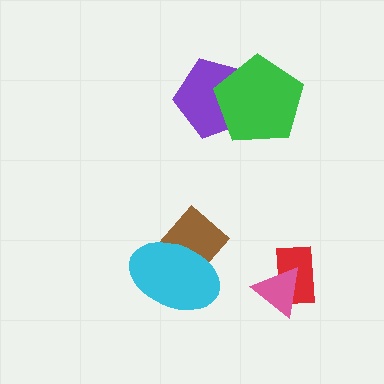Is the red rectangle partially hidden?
Yes, it is partially covered by another shape.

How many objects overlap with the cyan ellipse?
1 object overlaps with the cyan ellipse.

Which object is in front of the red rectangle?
The pink triangle is in front of the red rectangle.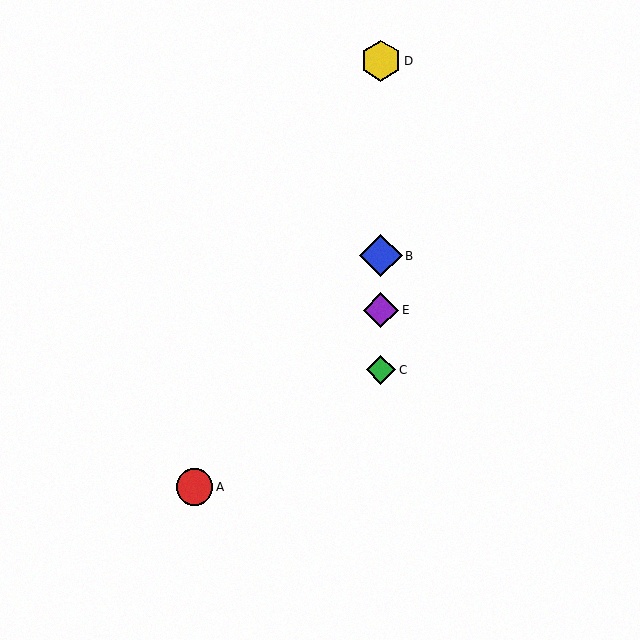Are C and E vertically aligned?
Yes, both are at x≈381.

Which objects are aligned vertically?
Objects B, C, D, E are aligned vertically.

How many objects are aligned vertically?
4 objects (B, C, D, E) are aligned vertically.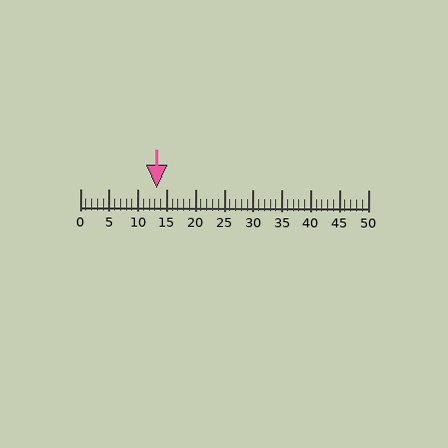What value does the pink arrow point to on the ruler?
The pink arrow points to approximately 13.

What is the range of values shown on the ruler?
The ruler shows values from 0 to 50.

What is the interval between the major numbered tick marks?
The major tick marks are spaced 5 units apart.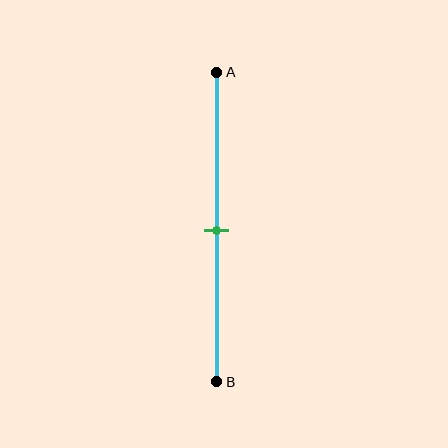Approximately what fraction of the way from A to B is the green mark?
The green mark is approximately 50% of the way from A to B.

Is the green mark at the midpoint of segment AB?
Yes, the mark is approximately at the midpoint.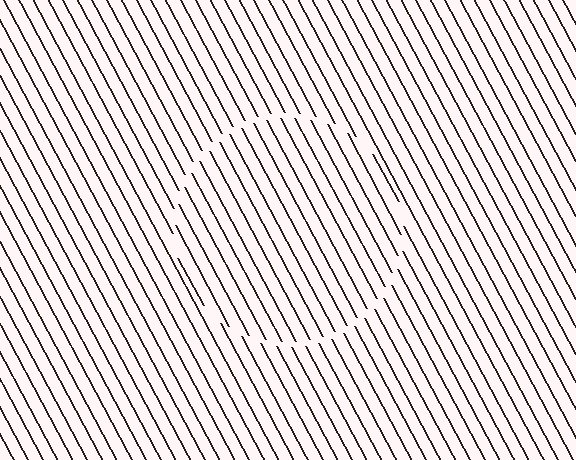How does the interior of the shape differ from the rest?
The interior of the shape contains the same grating, shifted by half a period — the contour is defined by the phase discontinuity where line-ends from the inner and outer gratings abut.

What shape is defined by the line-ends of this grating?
An illusory circle. The interior of the shape contains the same grating, shifted by half a period — the contour is defined by the phase discontinuity where line-ends from the inner and outer gratings abut.